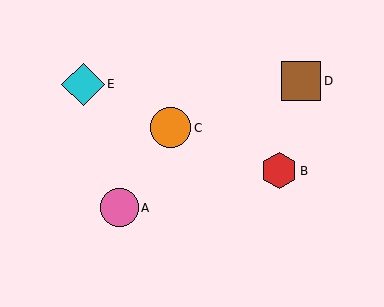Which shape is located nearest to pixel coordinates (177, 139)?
The orange circle (labeled C) at (171, 128) is nearest to that location.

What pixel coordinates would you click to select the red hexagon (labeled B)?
Click at (279, 171) to select the red hexagon B.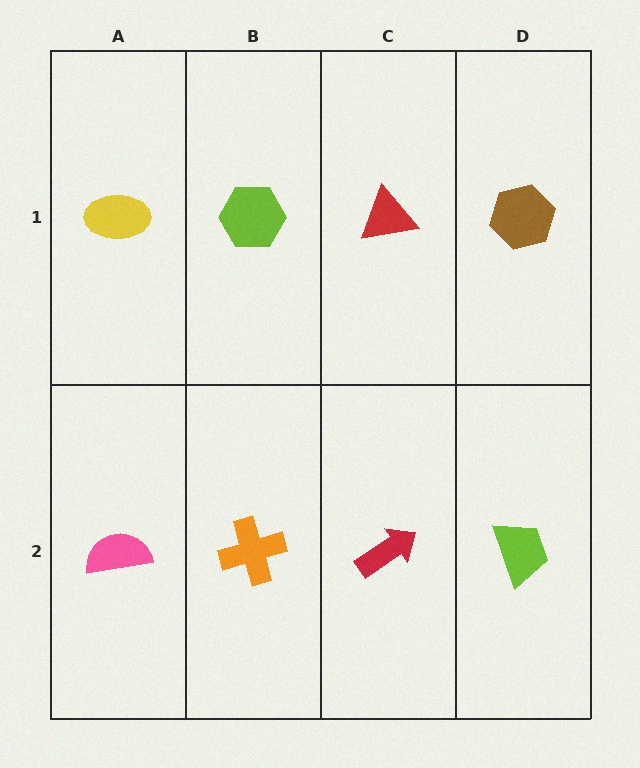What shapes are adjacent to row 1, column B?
An orange cross (row 2, column B), a yellow ellipse (row 1, column A), a red triangle (row 1, column C).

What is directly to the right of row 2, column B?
A red arrow.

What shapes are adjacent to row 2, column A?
A yellow ellipse (row 1, column A), an orange cross (row 2, column B).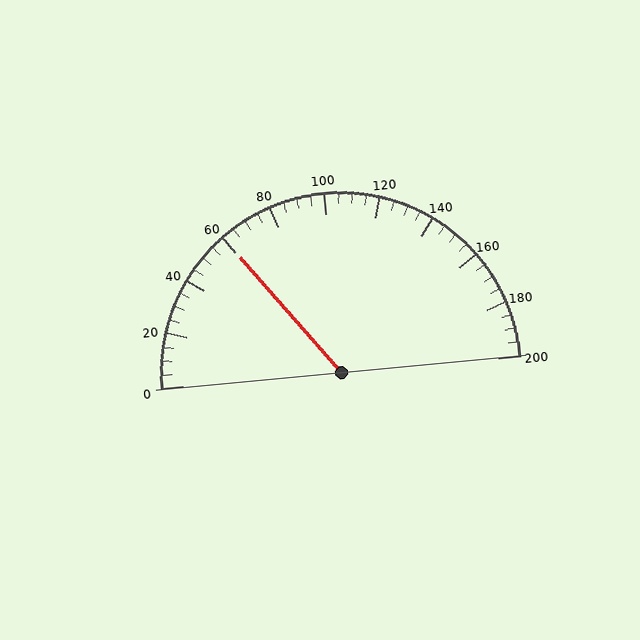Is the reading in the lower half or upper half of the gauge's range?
The reading is in the lower half of the range (0 to 200).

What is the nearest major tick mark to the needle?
The nearest major tick mark is 60.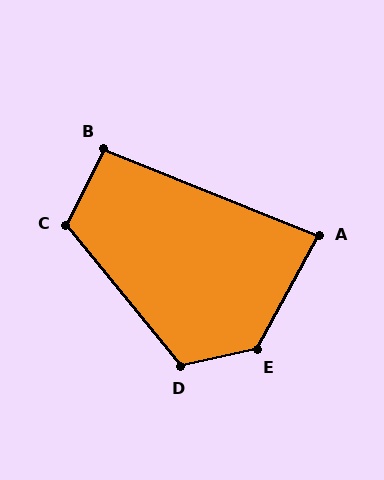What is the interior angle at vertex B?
Approximately 94 degrees (approximately right).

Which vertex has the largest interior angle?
E, at approximately 131 degrees.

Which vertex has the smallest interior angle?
A, at approximately 84 degrees.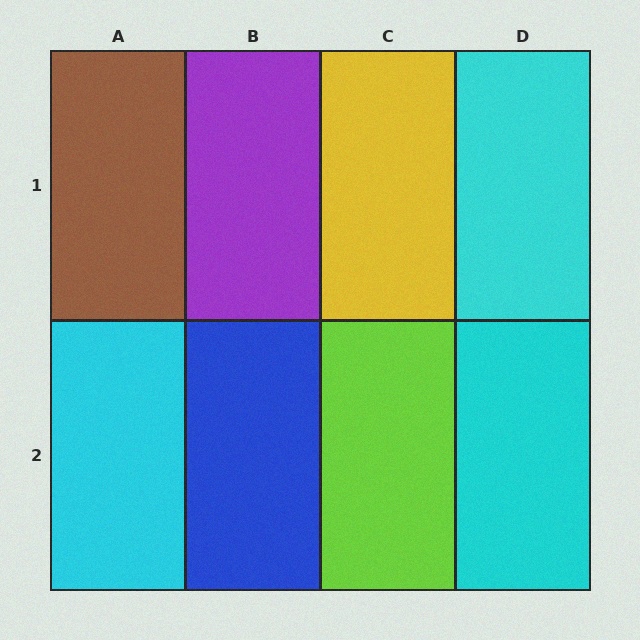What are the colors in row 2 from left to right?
Cyan, blue, lime, cyan.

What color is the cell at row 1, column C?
Yellow.